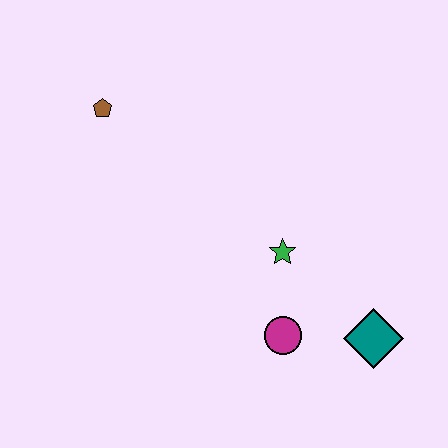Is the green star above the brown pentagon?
No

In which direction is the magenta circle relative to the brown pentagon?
The magenta circle is below the brown pentagon.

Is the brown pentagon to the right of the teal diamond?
No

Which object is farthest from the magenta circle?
The brown pentagon is farthest from the magenta circle.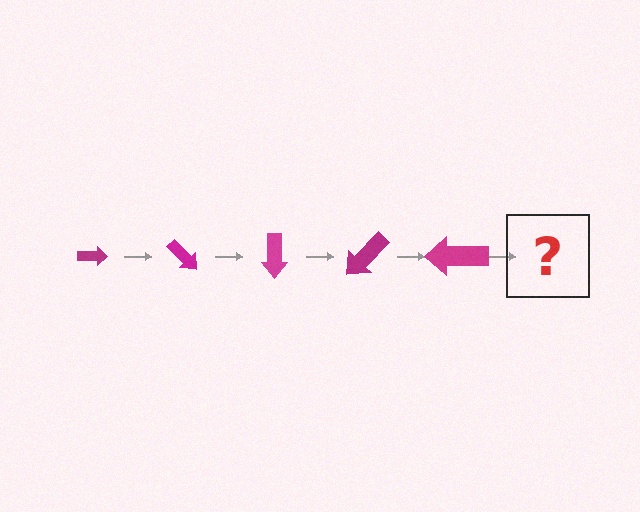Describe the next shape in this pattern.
It should be an arrow, larger than the previous one and rotated 225 degrees from the start.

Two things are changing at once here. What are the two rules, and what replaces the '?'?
The two rules are that the arrow grows larger each step and it rotates 45 degrees each step. The '?' should be an arrow, larger than the previous one and rotated 225 degrees from the start.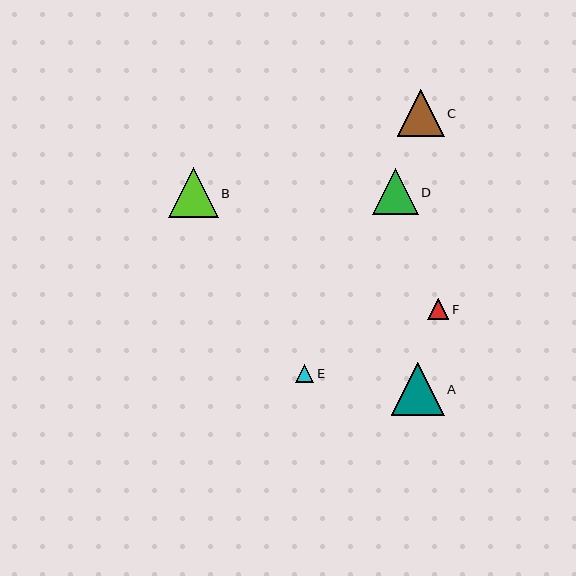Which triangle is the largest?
Triangle A is the largest with a size of approximately 53 pixels.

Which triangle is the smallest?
Triangle E is the smallest with a size of approximately 18 pixels.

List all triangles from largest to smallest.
From largest to smallest: A, B, C, D, F, E.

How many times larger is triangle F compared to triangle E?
Triangle F is approximately 1.2 times the size of triangle E.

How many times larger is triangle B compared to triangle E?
Triangle B is approximately 2.8 times the size of triangle E.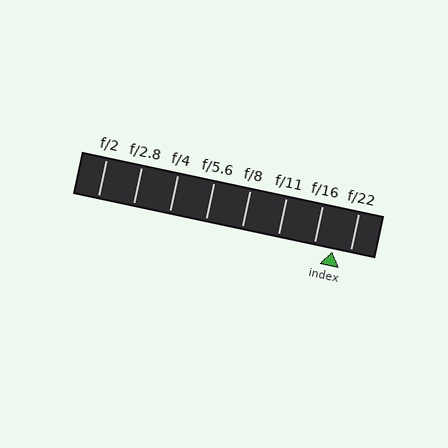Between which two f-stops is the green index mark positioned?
The index mark is between f/16 and f/22.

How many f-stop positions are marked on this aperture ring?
There are 8 f-stop positions marked.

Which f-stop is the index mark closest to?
The index mark is closest to f/22.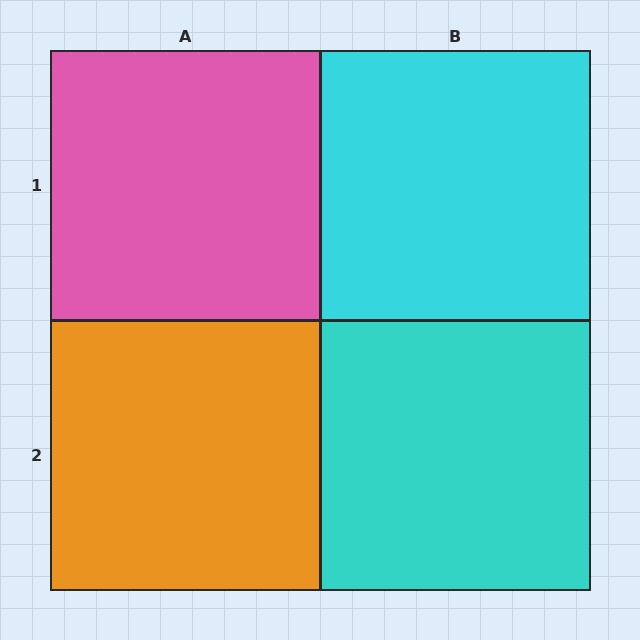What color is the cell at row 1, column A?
Pink.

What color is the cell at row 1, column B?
Cyan.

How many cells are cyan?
2 cells are cyan.